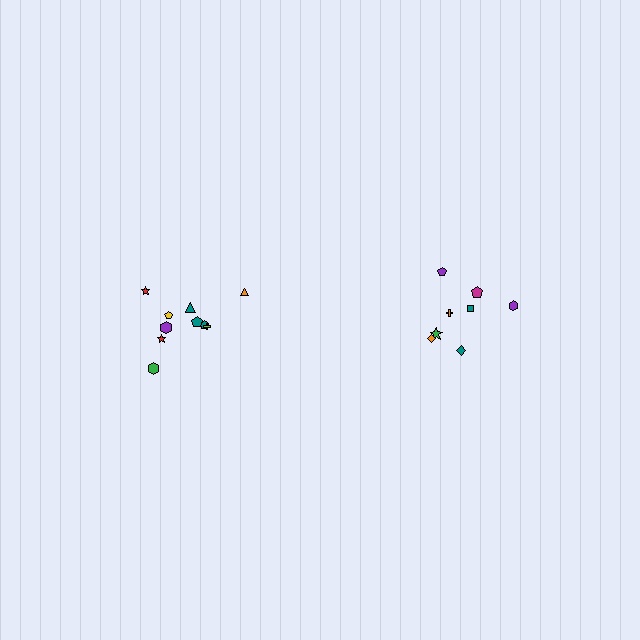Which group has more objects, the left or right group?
The left group.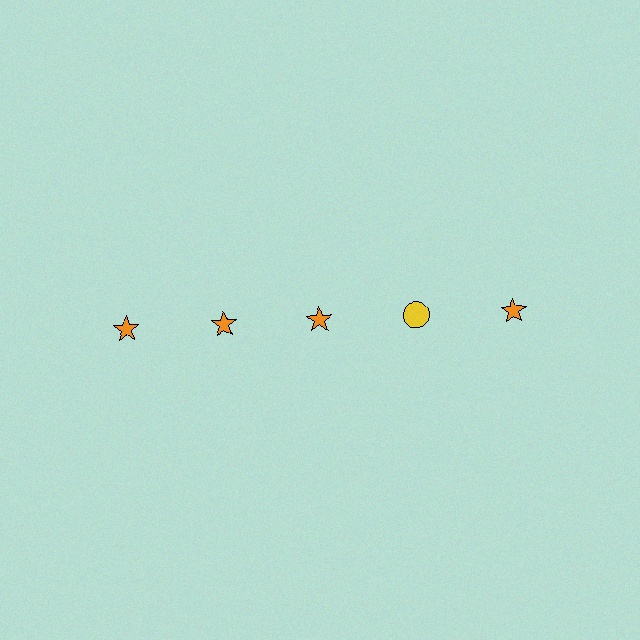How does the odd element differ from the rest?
It differs in both color (yellow instead of orange) and shape (circle instead of star).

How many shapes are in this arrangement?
There are 5 shapes arranged in a grid pattern.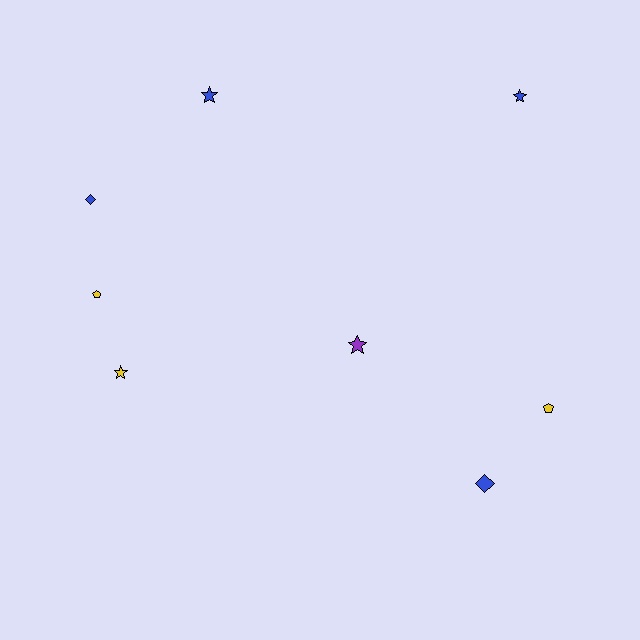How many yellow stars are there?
There is 1 yellow star.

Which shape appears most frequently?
Star, with 4 objects.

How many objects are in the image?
There are 8 objects.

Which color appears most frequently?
Blue, with 4 objects.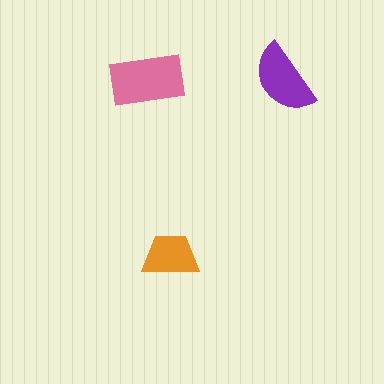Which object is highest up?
The pink rectangle is topmost.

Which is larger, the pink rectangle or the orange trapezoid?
The pink rectangle.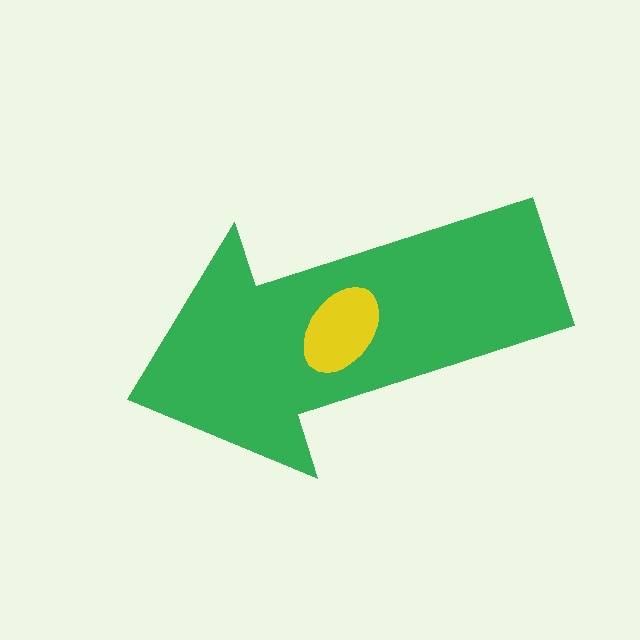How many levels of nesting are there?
2.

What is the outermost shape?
The green arrow.